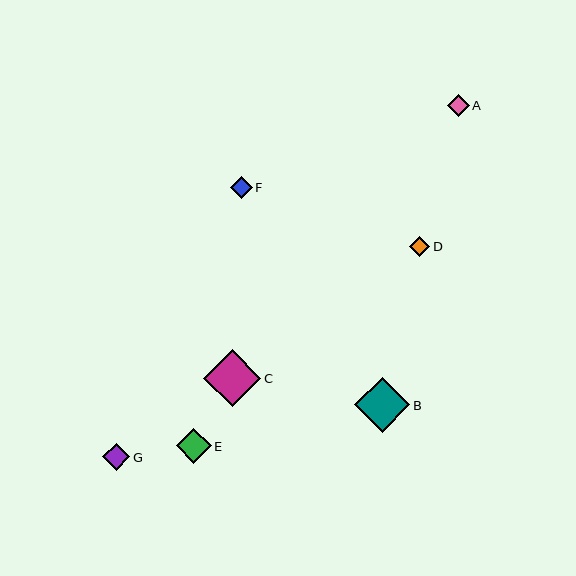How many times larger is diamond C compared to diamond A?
Diamond C is approximately 2.6 times the size of diamond A.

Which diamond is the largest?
Diamond C is the largest with a size of approximately 57 pixels.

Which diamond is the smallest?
Diamond D is the smallest with a size of approximately 20 pixels.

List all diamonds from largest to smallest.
From largest to smallest: C, B, E, G, A, F, D.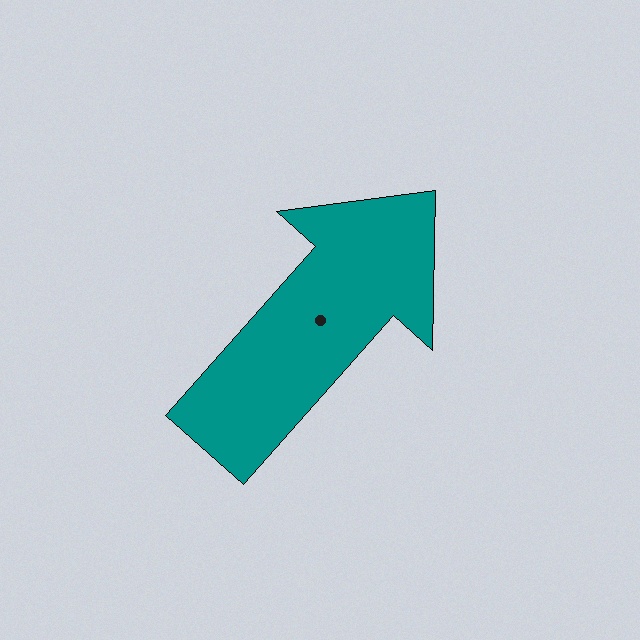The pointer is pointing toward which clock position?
Roughly 1 o'clock.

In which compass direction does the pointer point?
Northeast.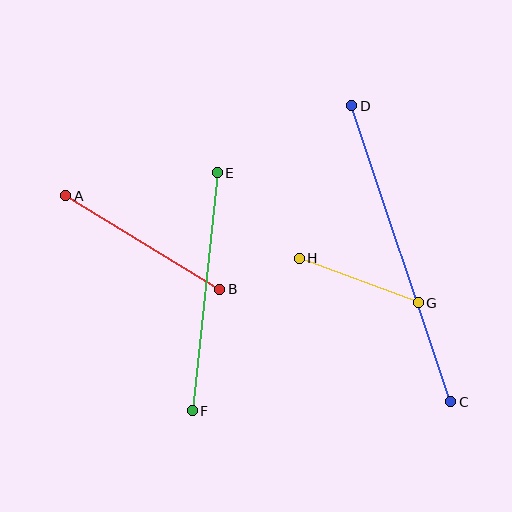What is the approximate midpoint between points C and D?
The midpoint is at approximately (401, 254) pixels.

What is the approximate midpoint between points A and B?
The midpoint is at approximately (143, 242) pixels.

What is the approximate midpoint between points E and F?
The midpoint is at approximately (205, 292) pixels.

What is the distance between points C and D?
The distance is approximately 312 pixels.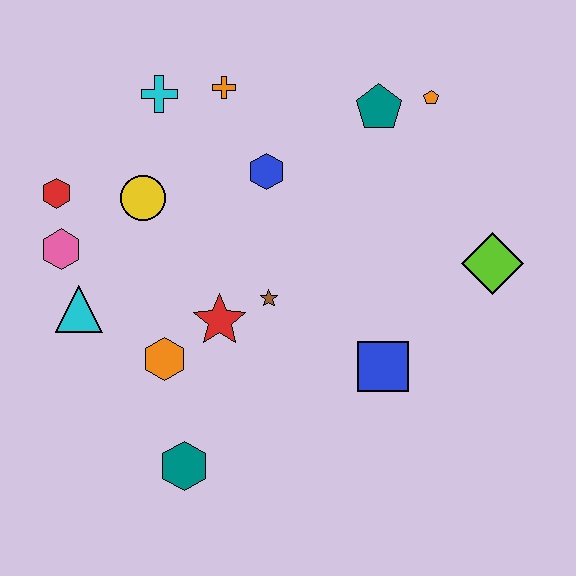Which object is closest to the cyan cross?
The orange cross is closest to the cyan cross.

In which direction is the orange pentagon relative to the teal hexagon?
The orange pentagon is above the teal hexagon.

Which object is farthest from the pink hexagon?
The lime diamond is farthest from the pink hexagon.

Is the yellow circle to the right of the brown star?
No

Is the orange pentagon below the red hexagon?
No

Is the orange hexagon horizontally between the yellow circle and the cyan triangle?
No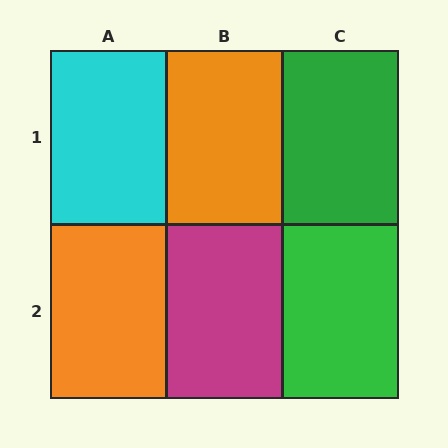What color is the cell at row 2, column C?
Green.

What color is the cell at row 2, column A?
Orange.